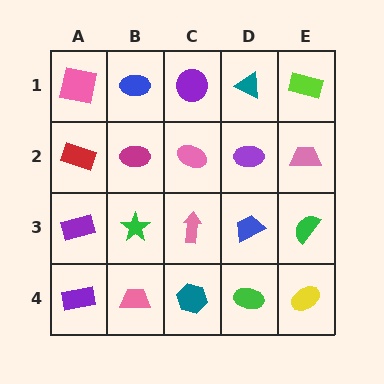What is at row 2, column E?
A pink trapezoid.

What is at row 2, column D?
A purple ellipse.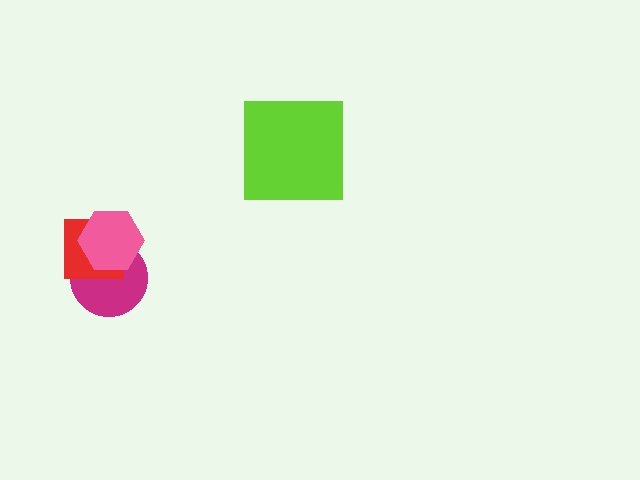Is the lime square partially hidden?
No, no other shape covers it.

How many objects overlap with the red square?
2 objects overlap with the red square.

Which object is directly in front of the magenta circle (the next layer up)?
The red square is directly in front of the magenta circle.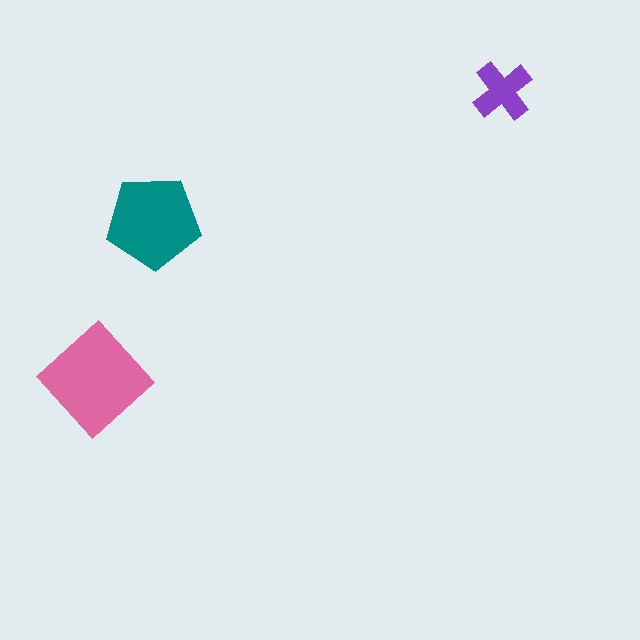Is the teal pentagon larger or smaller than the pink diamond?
Smaller.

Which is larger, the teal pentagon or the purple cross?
The teal pentagon.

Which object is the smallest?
The purple cross.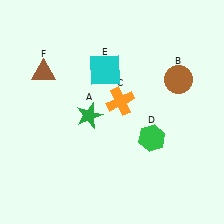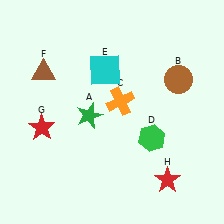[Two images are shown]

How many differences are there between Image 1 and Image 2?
There are 2 differences between the two images.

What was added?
A red star (G), a red star (H) were added in Image 2.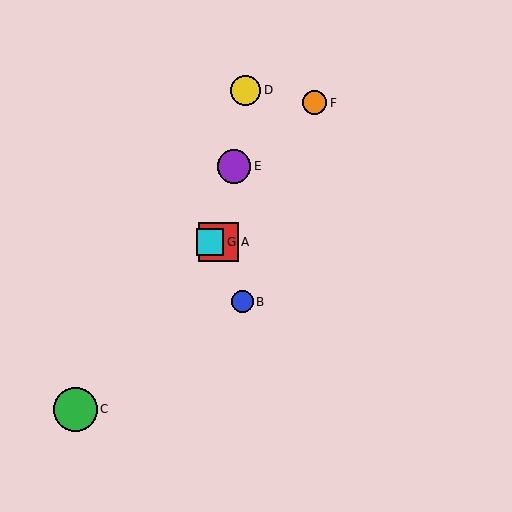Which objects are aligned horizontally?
Objects A, G are aligned horizontally.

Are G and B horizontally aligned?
No, G is at y≈242 and B is at y≈302.